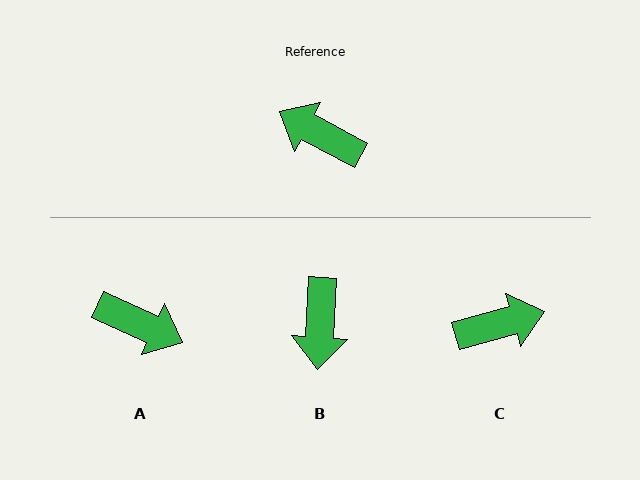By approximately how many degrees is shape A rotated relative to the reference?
Approximately 176 degrees clockwise.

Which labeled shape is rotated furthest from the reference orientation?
A, about 176 degrees away.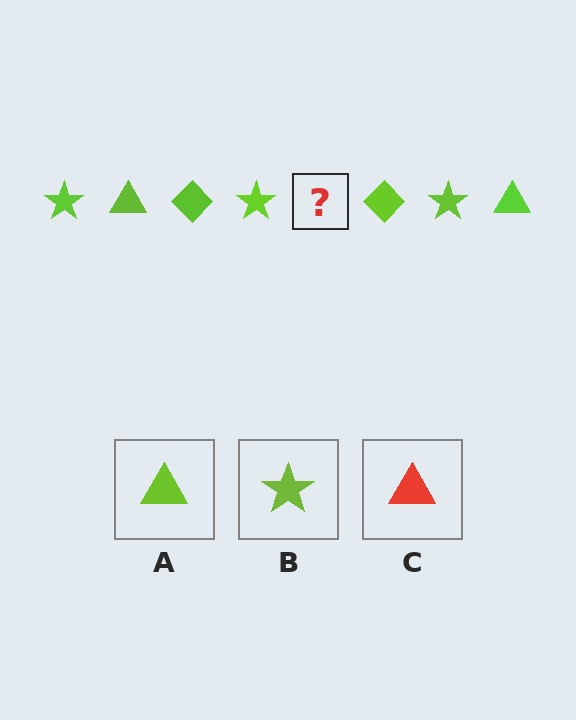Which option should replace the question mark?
Option A.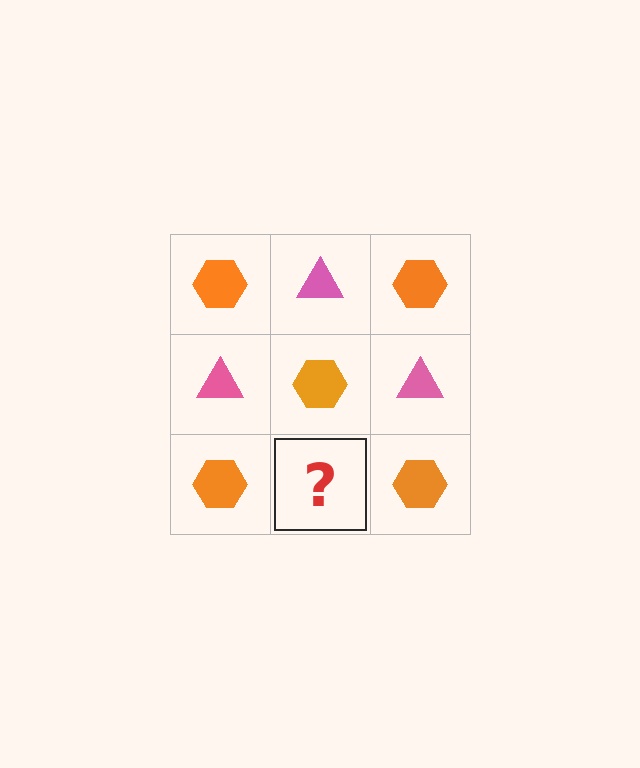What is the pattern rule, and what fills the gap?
The rule is that it alternates orange hexagon and pink triangle in a checkerboard pattern. The gap should be filled with a pink triangle.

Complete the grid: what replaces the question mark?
The question mark should be replaced with a pink triangle.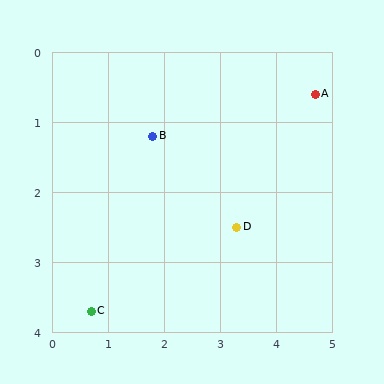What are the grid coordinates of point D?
Point D is at approximately (3.3, 2.5).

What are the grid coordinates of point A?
Point A is at approximately (4.7, 0.6).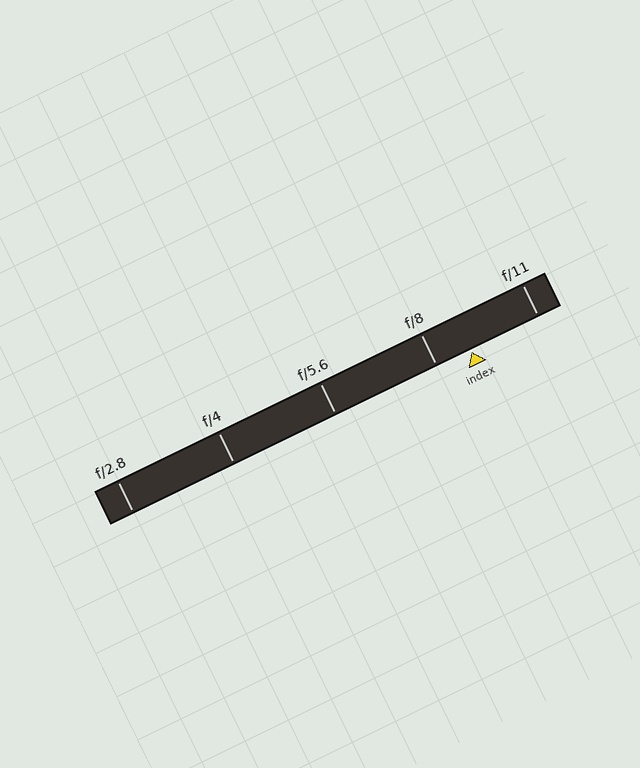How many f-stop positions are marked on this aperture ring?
There are 5 f-stop positions marked.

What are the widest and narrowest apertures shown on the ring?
The widest aperture shown is f/2.8 and the narrowest is f/11.